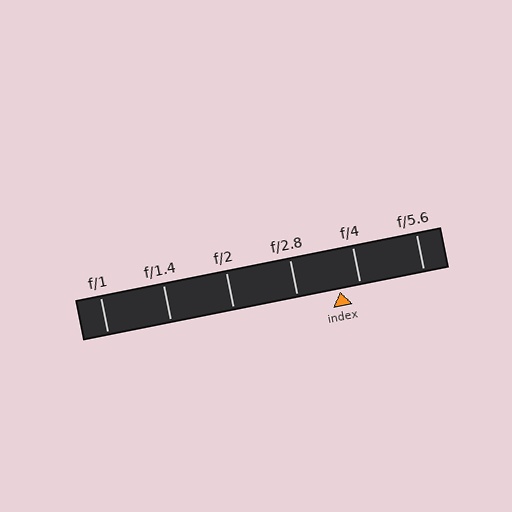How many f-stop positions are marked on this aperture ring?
There are 6 f-stop positions marked.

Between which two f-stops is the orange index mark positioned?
The index mark is between f/2.8 and f/4.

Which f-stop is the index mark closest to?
The index mark is closest to f/4.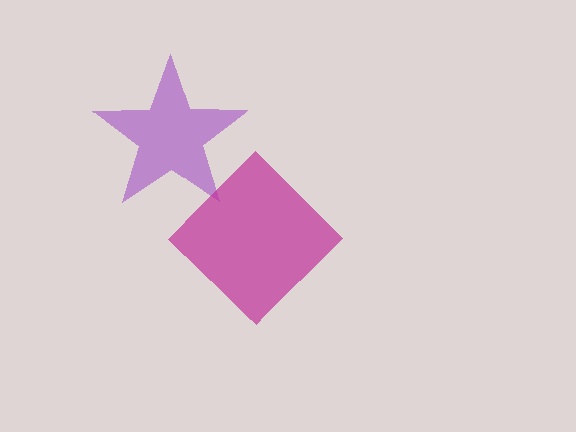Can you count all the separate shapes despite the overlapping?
Yes, there are 2 separate shapes.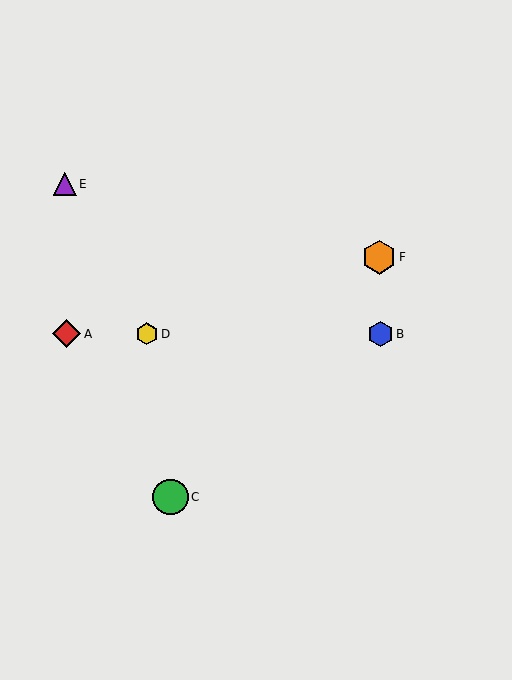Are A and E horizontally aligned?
No, A is at y≈334 and E is at y≈184.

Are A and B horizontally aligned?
Yes, both are at y≈334.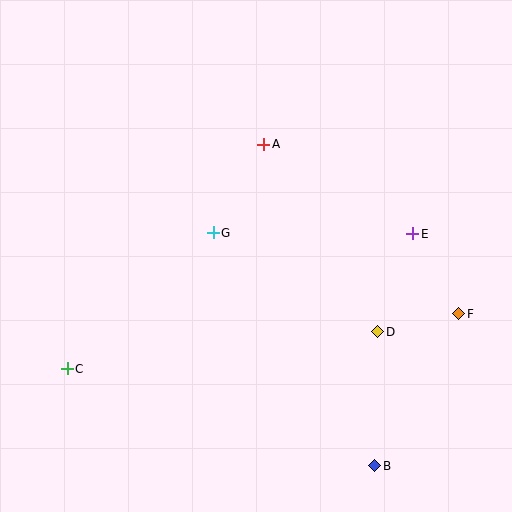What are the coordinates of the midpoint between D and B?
The midpoint between D and B is at (376, 399).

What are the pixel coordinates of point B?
Point B is at (375, 466).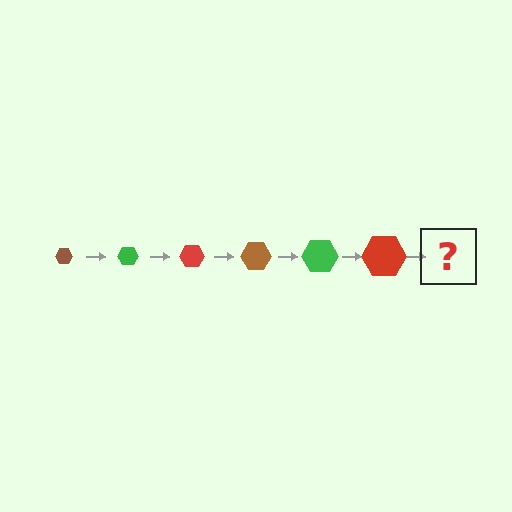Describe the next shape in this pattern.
It should be a brown hexagon, larger than the previous one.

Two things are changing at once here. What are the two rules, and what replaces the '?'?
The two rules are that the hexagon grows larger each step and the color cycles through brown, green, and red. The '?' should be a brown hexagon, larger than the previous one.